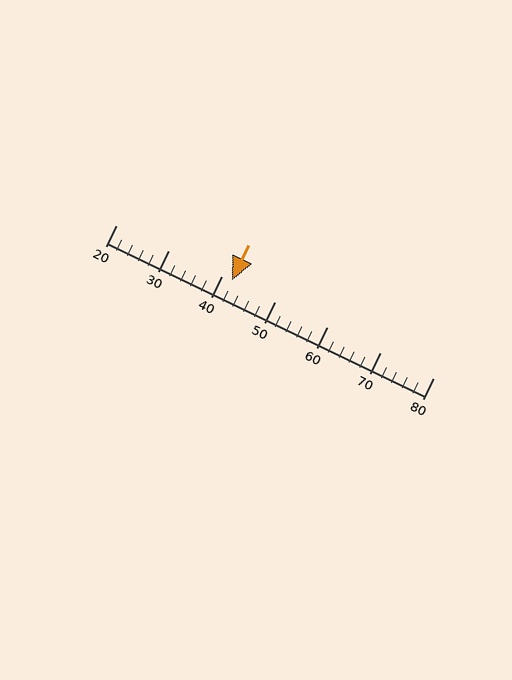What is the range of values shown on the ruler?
The ruler shows values from 20 to 80.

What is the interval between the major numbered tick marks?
The major tick marks are spaced 10 units apart.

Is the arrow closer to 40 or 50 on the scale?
The arrow is closer to 40.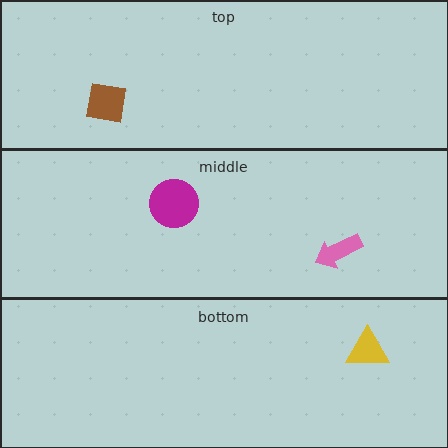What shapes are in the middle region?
The pink arrow, the magenta circle.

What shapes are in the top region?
The brown square.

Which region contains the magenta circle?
The middle region.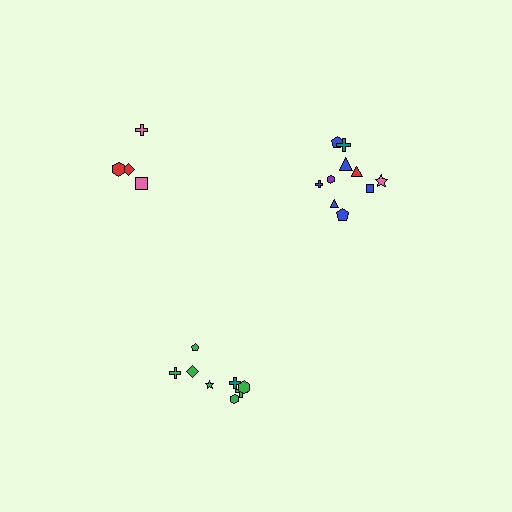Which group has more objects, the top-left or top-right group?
The top-right group.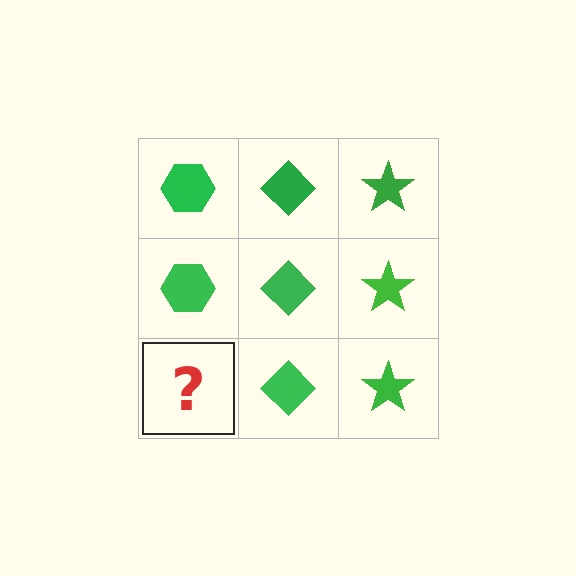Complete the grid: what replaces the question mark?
The question mark should be replaced with a green hexagon.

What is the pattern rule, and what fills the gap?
The rule is that each column has a consistent shape. The gap should be filled with a green hexagon.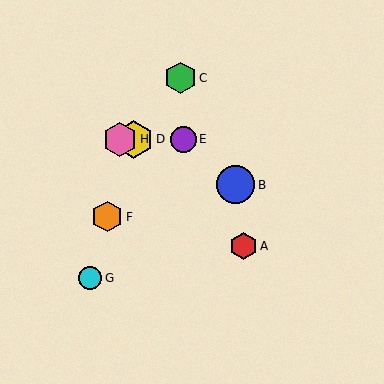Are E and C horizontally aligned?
No, E is at y≈139 and C is at y≈78.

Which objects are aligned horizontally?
Objects D, E, H are aligned horizontally.